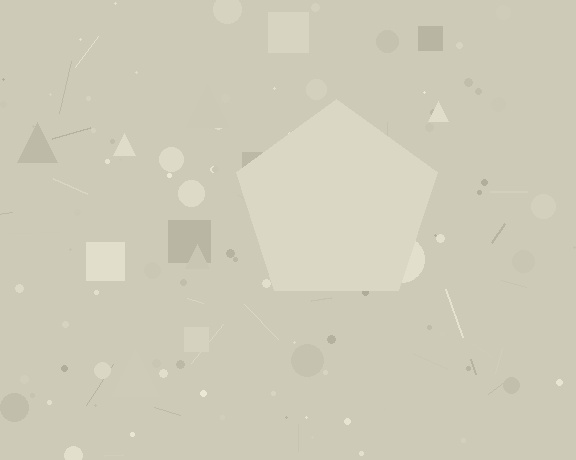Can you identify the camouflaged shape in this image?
The camouflaged shape is a pentagon.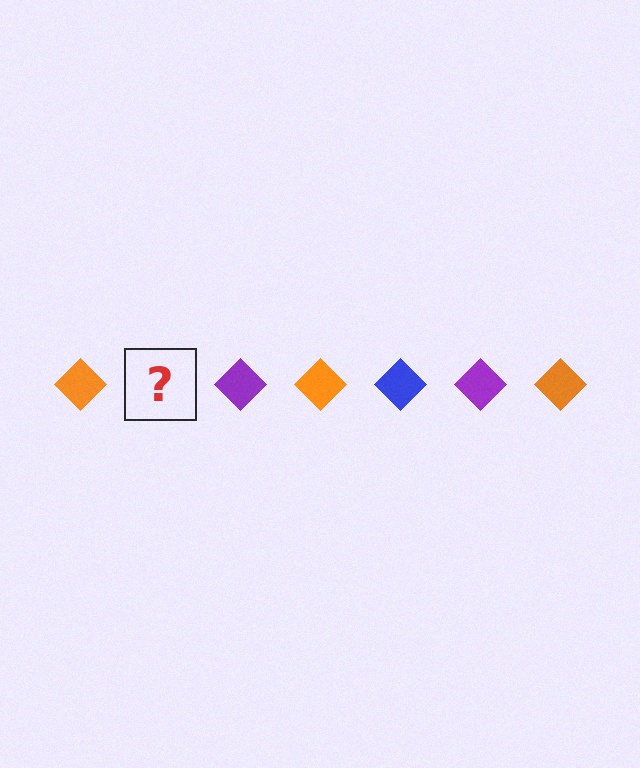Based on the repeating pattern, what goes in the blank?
The blank should be a blue diamond.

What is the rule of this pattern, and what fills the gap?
The rule is that the pattern cycles through orange, blue, purple diamonds. The gap should be filled with a blue diamond.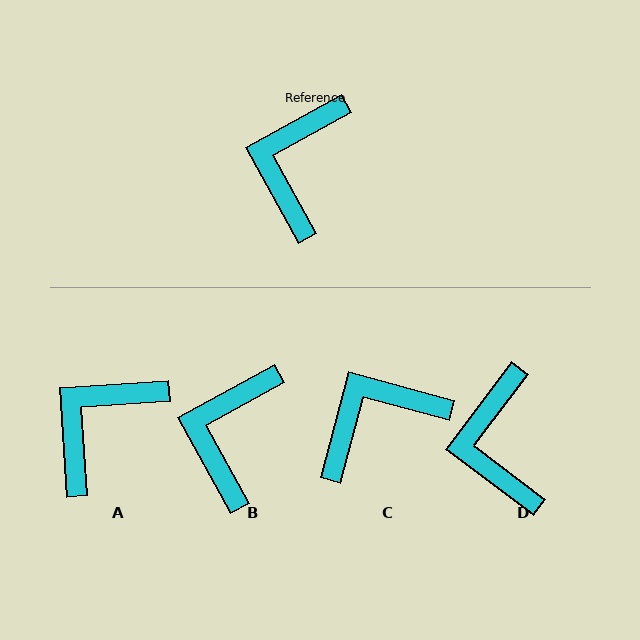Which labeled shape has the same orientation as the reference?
B.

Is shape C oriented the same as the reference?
No, it is off by about 44 degrees.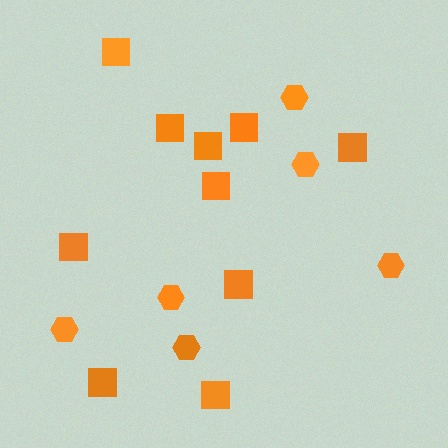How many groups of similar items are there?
There are 2 groups: one group of hexagons (6) and one group of squares (10).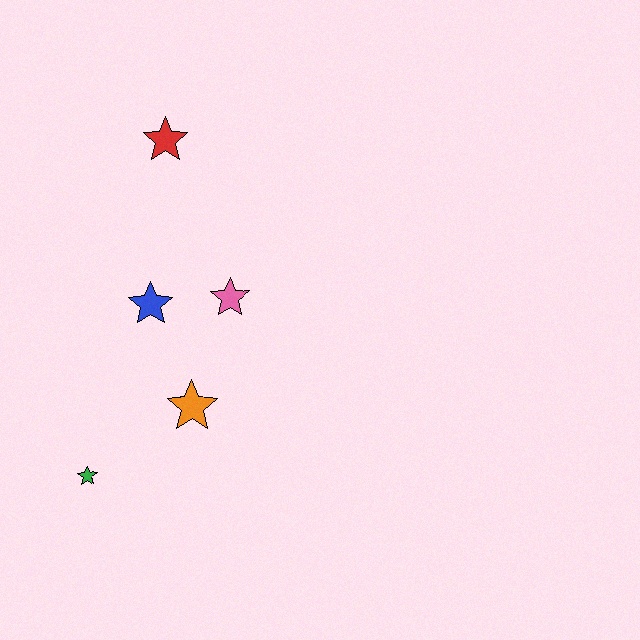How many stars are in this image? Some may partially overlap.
There are 5 stars.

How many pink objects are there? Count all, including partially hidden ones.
There is 1 pink object.